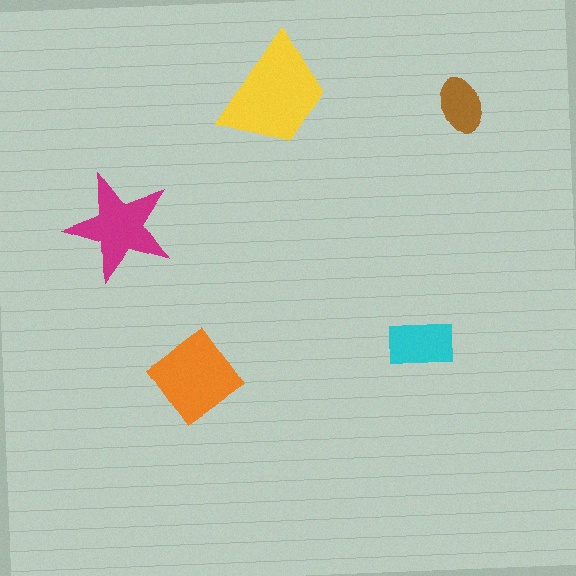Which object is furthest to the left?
The magenta star is leftmost.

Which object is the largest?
The yellow trapezoid.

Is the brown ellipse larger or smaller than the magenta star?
Smaller.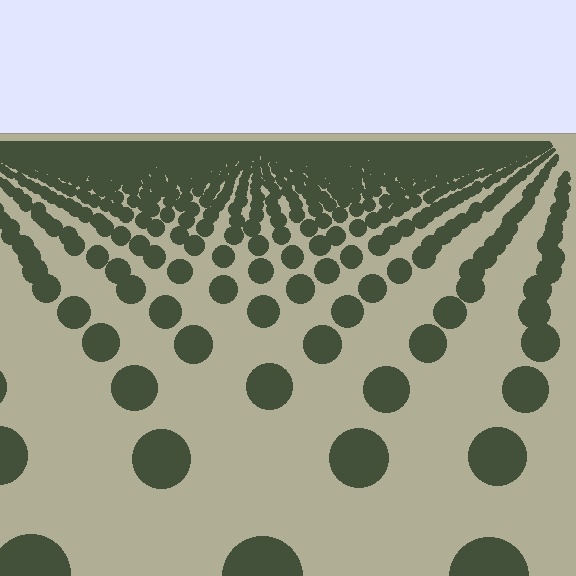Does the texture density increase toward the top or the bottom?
Density increases toward the top.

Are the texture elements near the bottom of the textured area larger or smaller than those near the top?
Larger. Near the bottom, elements are closer to the viewer and appear at a bigger on-screen size.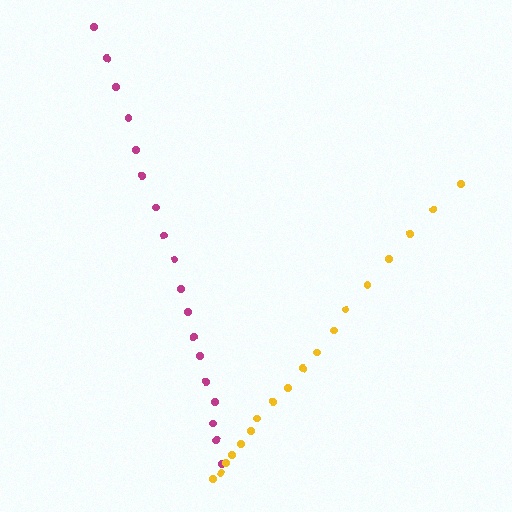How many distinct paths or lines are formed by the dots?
There are 2 distinct paths.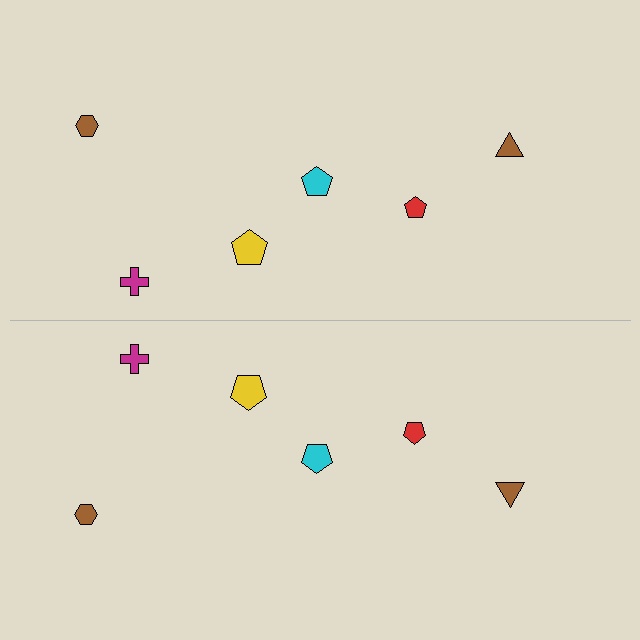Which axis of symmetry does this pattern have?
The pattern has a horizontal axis of symmetry running through the center of the image.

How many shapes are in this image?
There are 12 shapes in this image.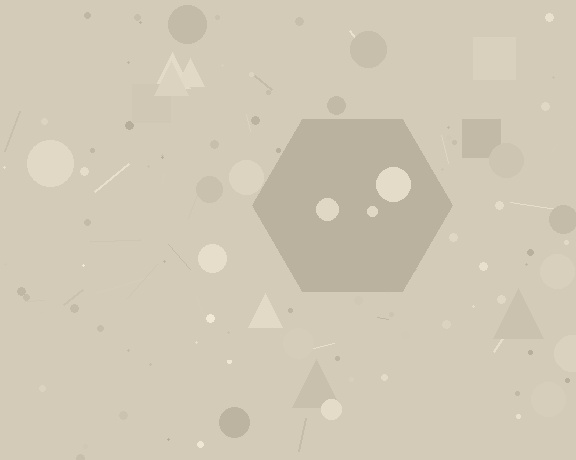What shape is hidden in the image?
A hexagon is hidden in the image.